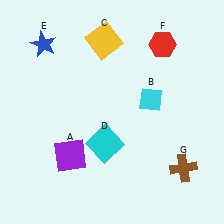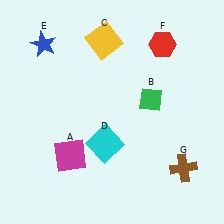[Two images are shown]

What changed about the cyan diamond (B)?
In Image 1, B is cyan. In Image 2, it changed to green.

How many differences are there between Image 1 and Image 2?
There are 2 differences between the two images.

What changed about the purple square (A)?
In Image 1, A is purple. In Image 2, it changed to magenta.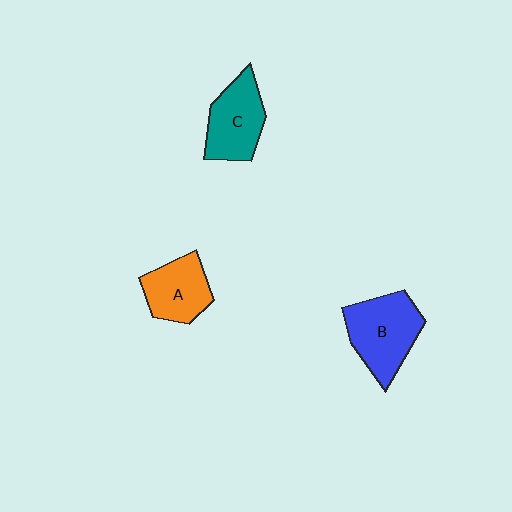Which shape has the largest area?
Shape B (blue).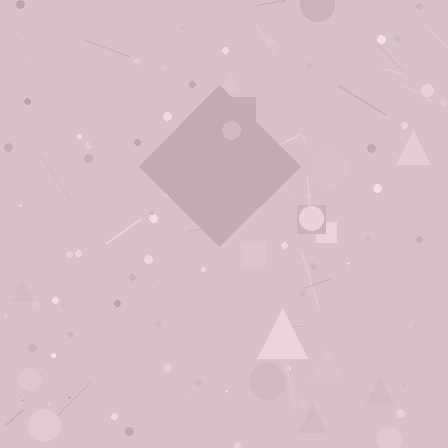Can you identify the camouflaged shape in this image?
The camouflaged shape is a diamond.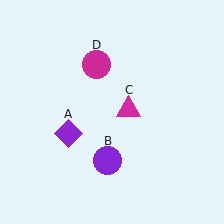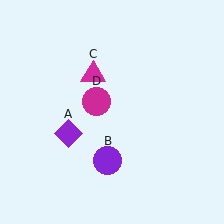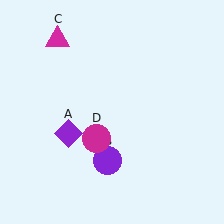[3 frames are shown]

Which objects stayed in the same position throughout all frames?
Purple diamond (object A) and purple circle (object B) remained stationary.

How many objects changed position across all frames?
2 objects changed position: magenta triangle (object C), magenta circle (object D).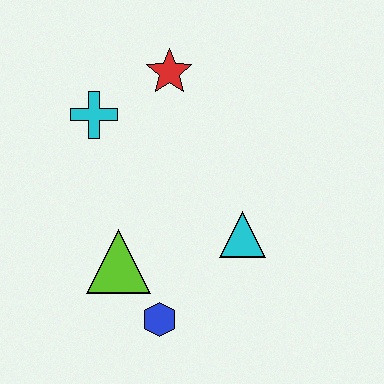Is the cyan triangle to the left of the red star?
No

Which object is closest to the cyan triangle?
The blue hexagon is closest to the cyan triangle.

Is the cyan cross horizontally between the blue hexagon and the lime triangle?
No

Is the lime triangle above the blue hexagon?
Yes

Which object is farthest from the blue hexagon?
The red star is farthest from the blue hexagon.